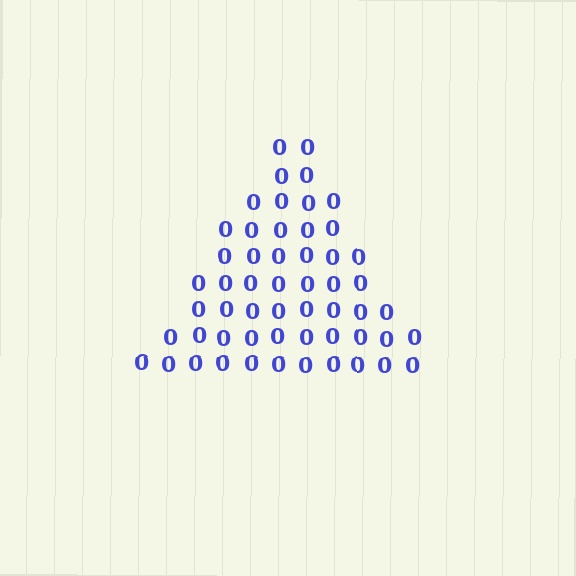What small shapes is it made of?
It is made of small digit 0's.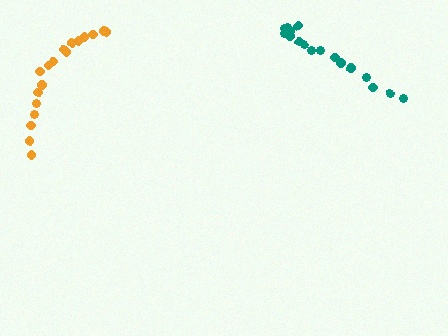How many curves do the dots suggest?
There are 2 distinct paths.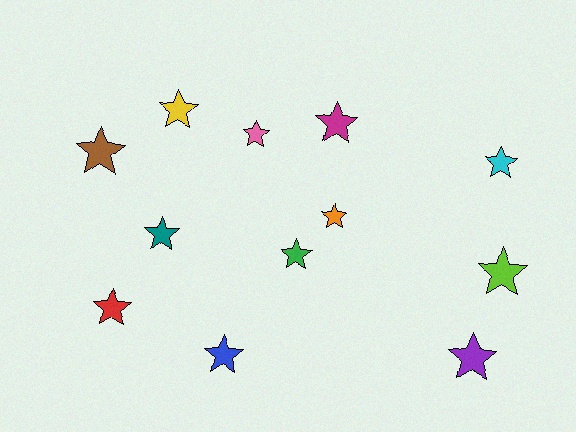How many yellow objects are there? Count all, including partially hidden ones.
There is 1 yellow object.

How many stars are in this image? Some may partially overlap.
There are 12 stars.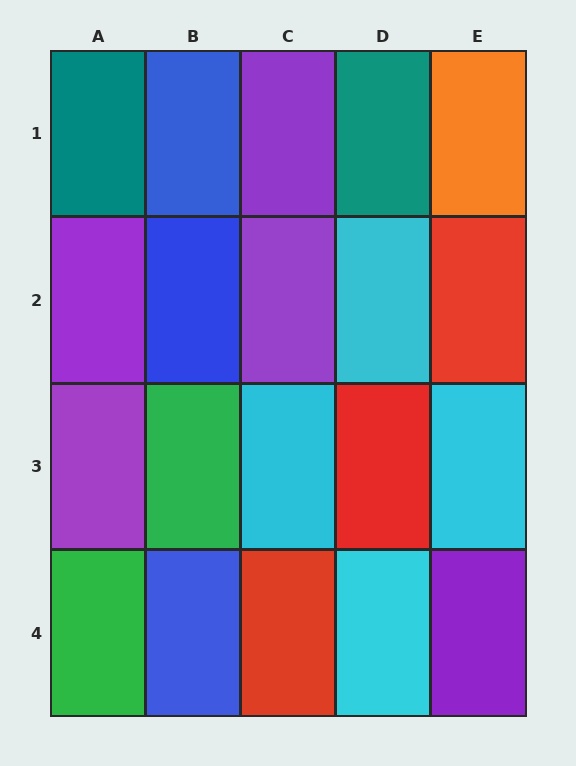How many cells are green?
2 cells are green.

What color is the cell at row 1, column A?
Teal.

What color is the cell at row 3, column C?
Cyan.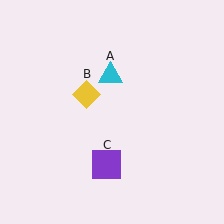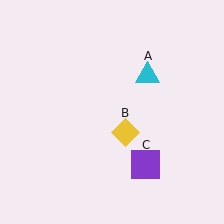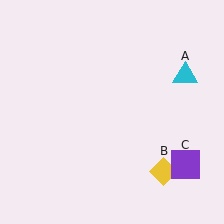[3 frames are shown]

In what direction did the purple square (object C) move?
The purple square (object C) moved right.